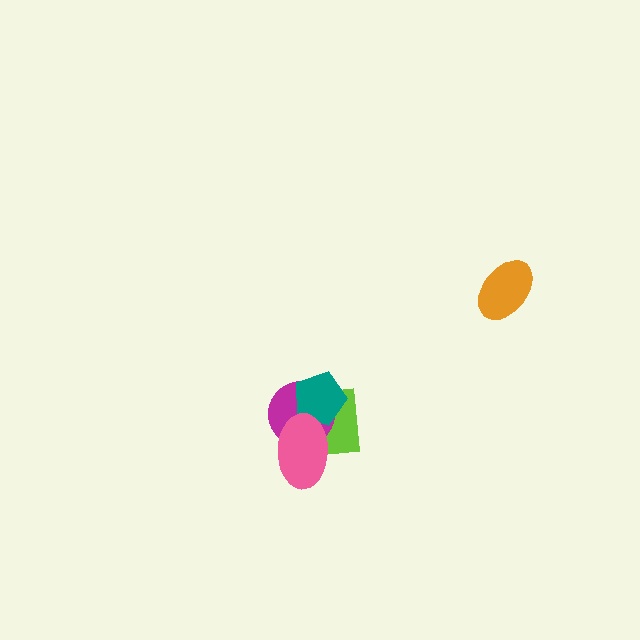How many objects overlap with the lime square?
3 objects overlap with the lime square.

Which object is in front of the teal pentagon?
The pink ellipse is in front of the teal pentagon.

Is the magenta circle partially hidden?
Yes, it is partially covered by another shape.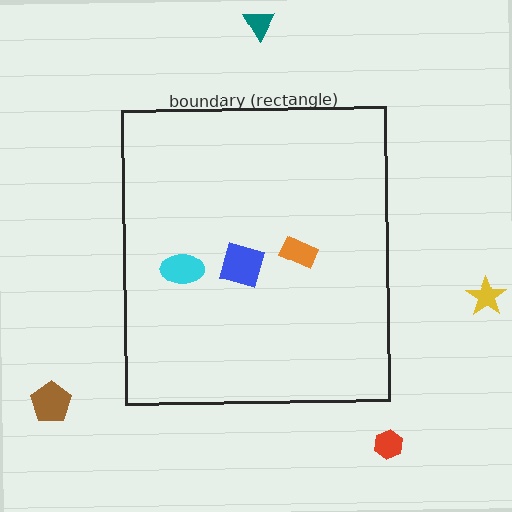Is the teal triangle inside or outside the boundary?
Outside.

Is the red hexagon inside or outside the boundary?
Outside.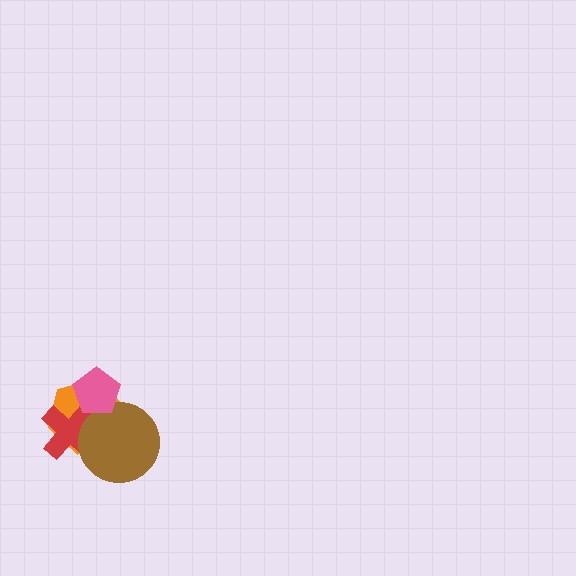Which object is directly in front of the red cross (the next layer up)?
The brown circle is directly in front of the red cross.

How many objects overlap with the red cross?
3 objects overlap with the red cross.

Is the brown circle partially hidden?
Yes, it is partially covered by another shape.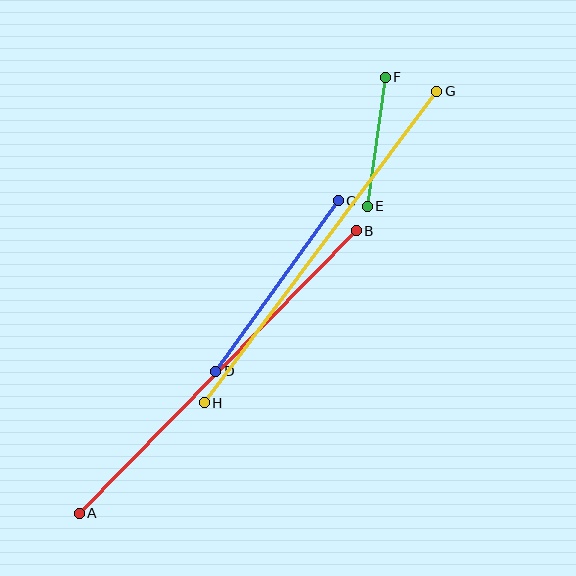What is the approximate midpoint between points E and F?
The midpoint is at approximately (376, 142) pixels.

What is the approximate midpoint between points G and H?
The midpoint is at approximately (321, 247) pixels.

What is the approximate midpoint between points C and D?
The midpoint is at approximately (277, 286) pixels.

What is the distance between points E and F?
The distance is approximately 130 pixels.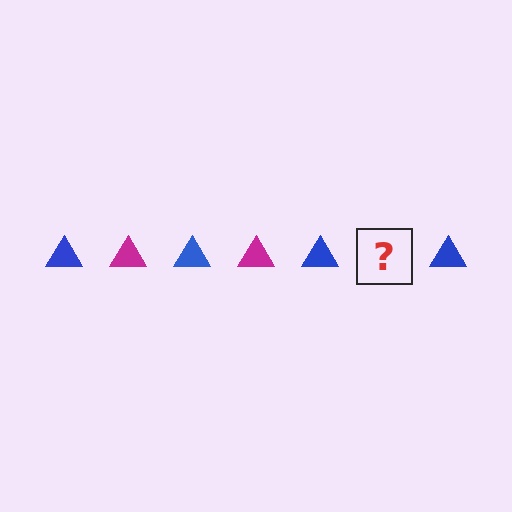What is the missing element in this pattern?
The missing element is a magenta triangle.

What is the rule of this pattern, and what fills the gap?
The rule is that the pattern cycles through blue, magenta triangles. The gap should be filled with a magenta triangle.